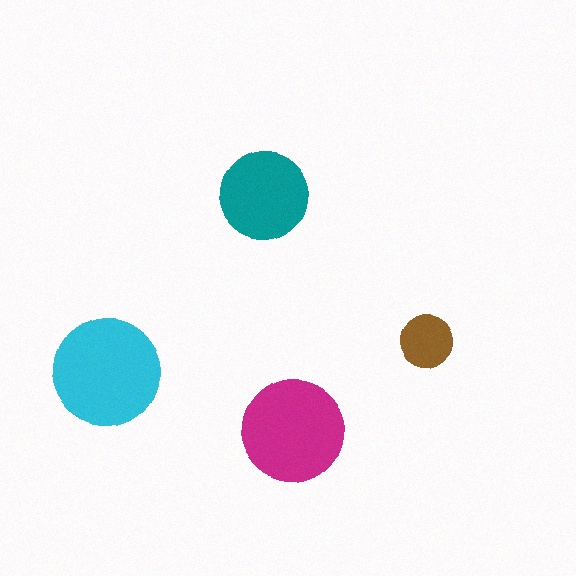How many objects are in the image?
There are 4 objects in the image.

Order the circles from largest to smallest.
the cyan one, the magenta one, the teal one, the brown one.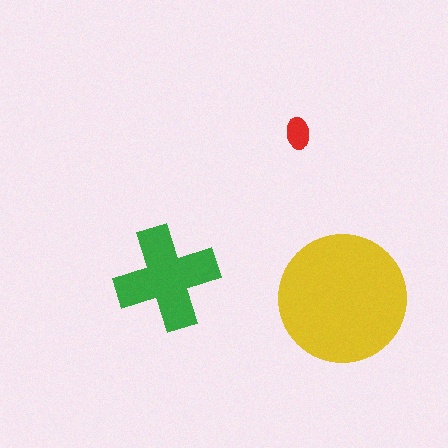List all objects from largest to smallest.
The yellow circle, the green cross, the red ellipse.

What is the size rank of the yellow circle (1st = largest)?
1st.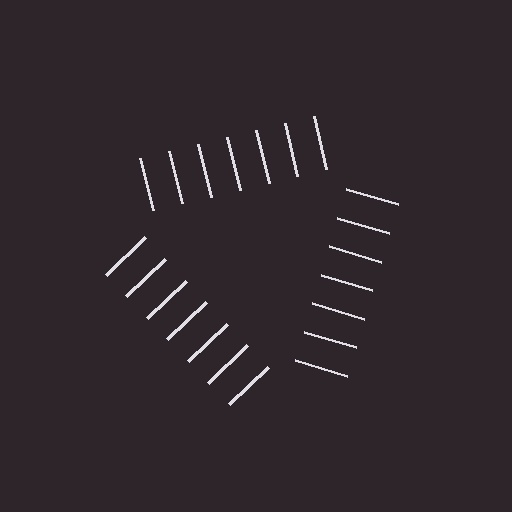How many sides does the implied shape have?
3 sides — the line-ends trace a triangle.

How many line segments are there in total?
21 — 7 along each of the 3 edges.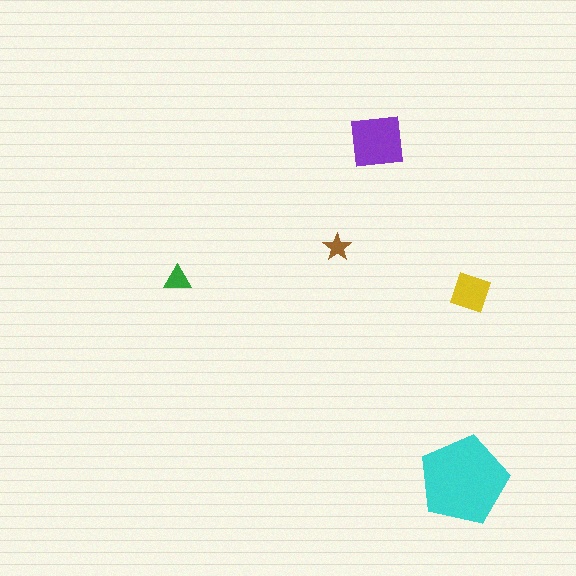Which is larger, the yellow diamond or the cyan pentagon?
The cyan pentagon.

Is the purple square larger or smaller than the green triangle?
Larger.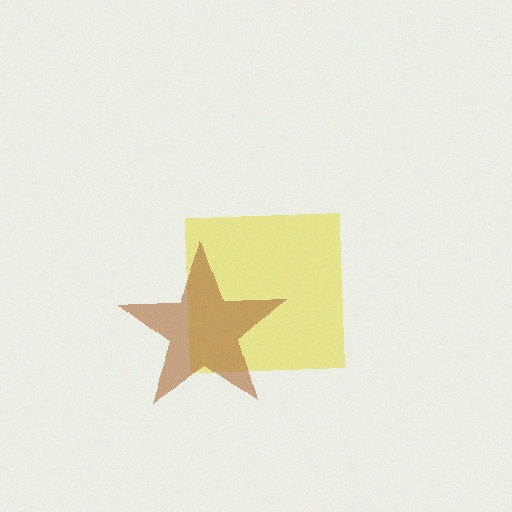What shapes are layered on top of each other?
The layered shapes are: a yellow square, a brown star.